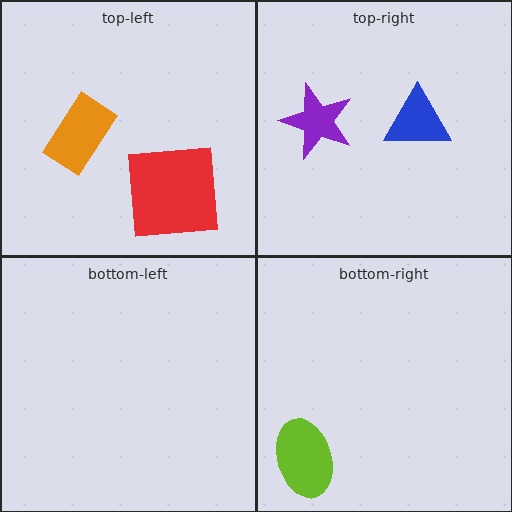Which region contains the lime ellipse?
The bottom-right region.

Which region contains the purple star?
The top-right region.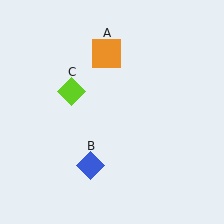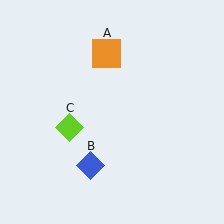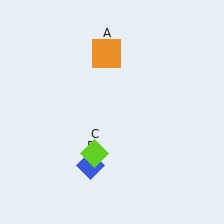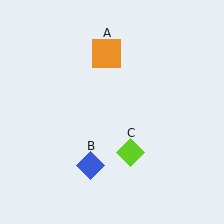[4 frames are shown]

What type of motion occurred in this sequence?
The lime diamond (object C) rotated counterclockwise around the center of the scene.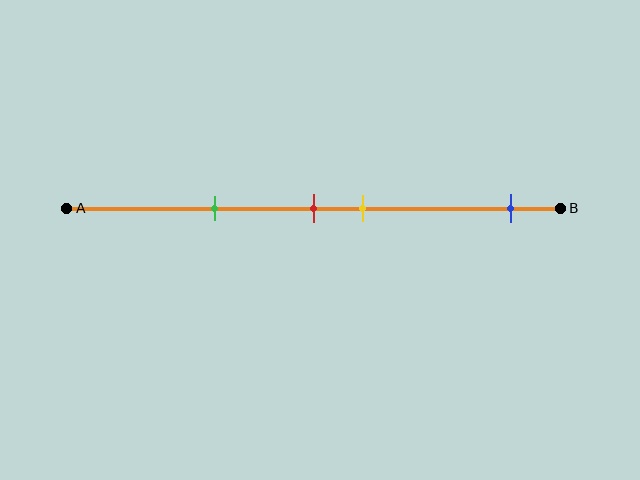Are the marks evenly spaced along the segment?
No, the marks are not evenly spaced.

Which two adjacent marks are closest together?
The red and yellow marks are the closest adjacent pair.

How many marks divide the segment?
There are 4 marks dividing the segment.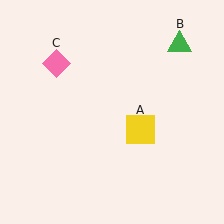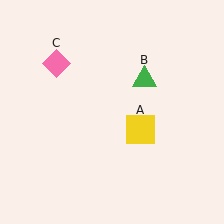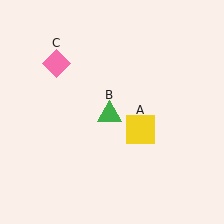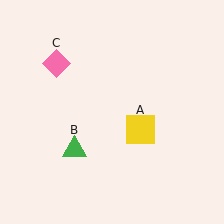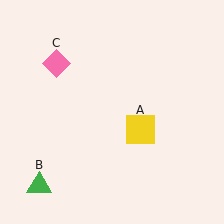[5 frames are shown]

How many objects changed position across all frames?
1 object changed position: green triangle (object B).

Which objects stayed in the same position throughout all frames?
Yellow square (object A) and pink diamond (object C) remained stationary.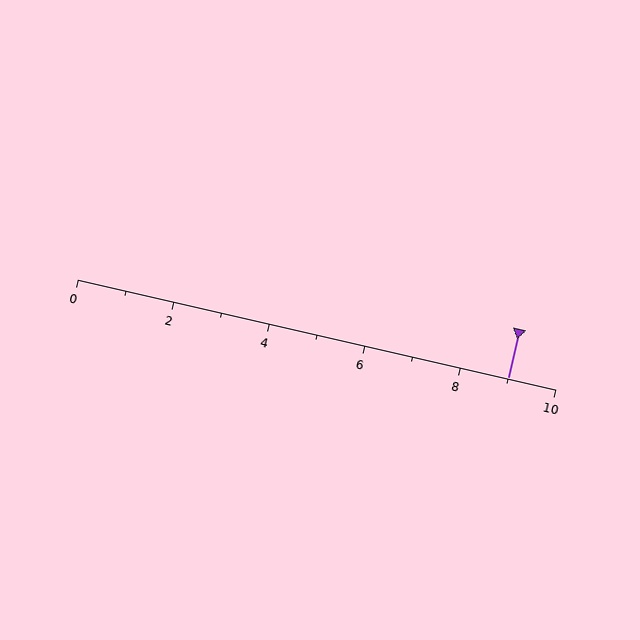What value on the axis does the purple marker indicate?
The marker indicates approximately 9.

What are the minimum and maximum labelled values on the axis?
The axis runs from 0 to 10.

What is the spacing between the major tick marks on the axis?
The major ticks are spaced 2 apart.